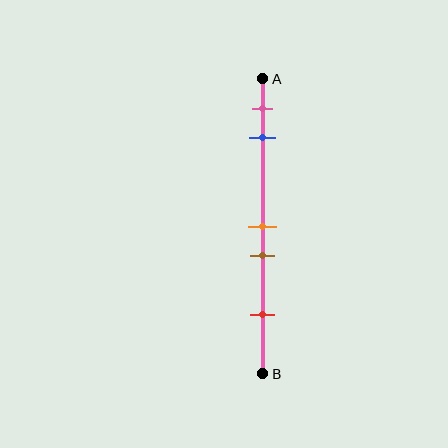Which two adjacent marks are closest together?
The orange and brown marks are the closest adjacent pair.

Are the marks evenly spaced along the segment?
No, the marks are not evenly spaced.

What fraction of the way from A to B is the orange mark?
The orange mark is approximately 50% (0.5) of the way from A to B.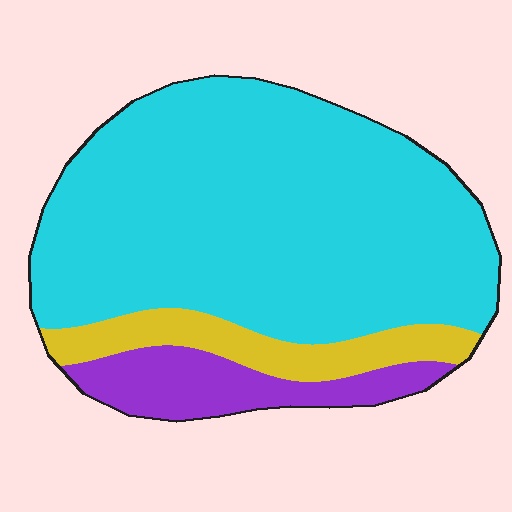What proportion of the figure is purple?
Purple covers 13% of the figure.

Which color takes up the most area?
Cyan, at roughly 75%.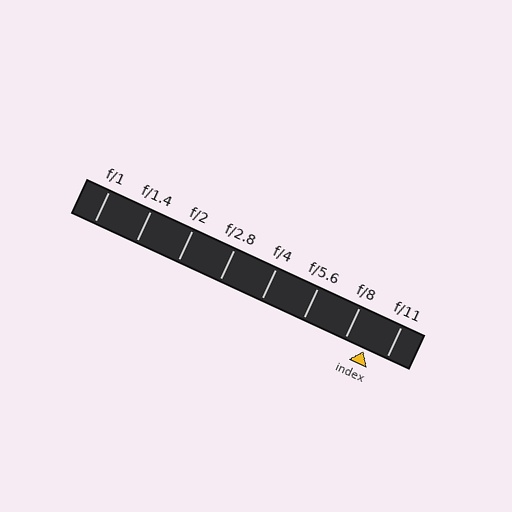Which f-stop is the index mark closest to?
The index mark is closest to f/8.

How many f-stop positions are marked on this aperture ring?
There are 8 f-stop positions marked.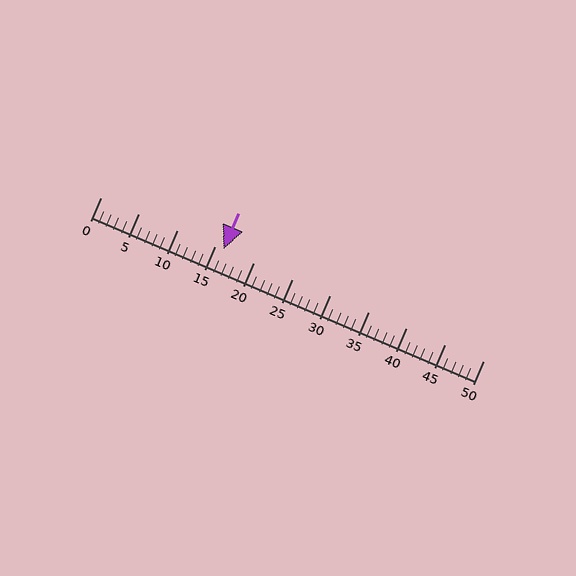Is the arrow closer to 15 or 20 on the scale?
The arrow is closer to 15.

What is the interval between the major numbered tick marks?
The major tick marks are spaced 5 units apart.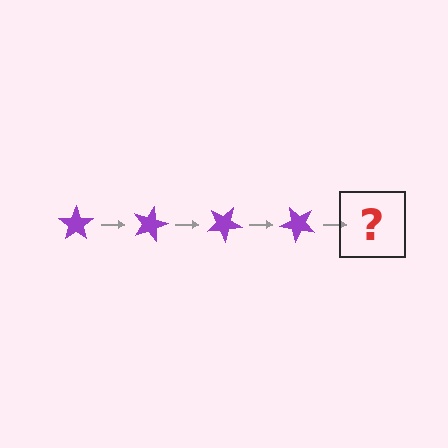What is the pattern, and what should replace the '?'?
The pattern is that the star rotates 15 degrees each step. The '?' should be a purple star rotated 60 degrees.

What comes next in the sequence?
The next element should be a purple star rotated 60 degrees.